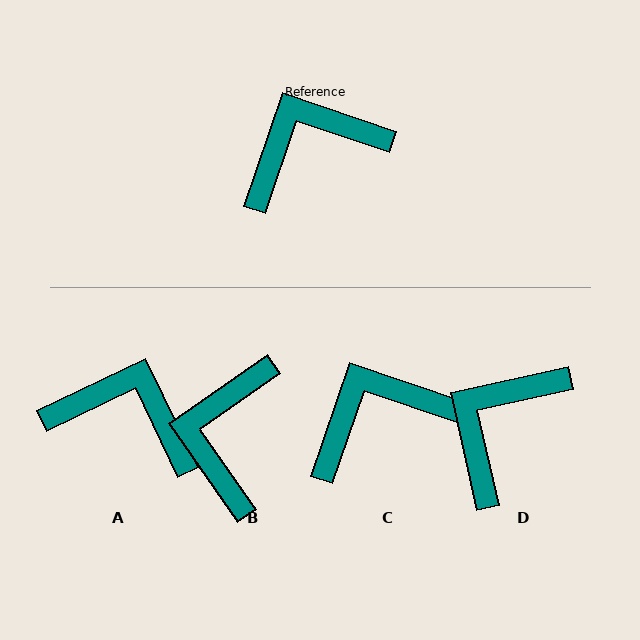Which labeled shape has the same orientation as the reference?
C.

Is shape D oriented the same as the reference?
No, it is off by about 31 degrees.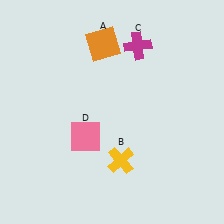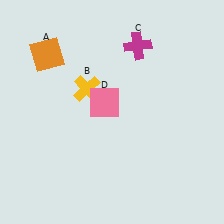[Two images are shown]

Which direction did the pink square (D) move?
The pink square (D) moved up.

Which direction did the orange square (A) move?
The orange square (A) moved left.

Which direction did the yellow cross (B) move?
The yellow cross (B) moved up.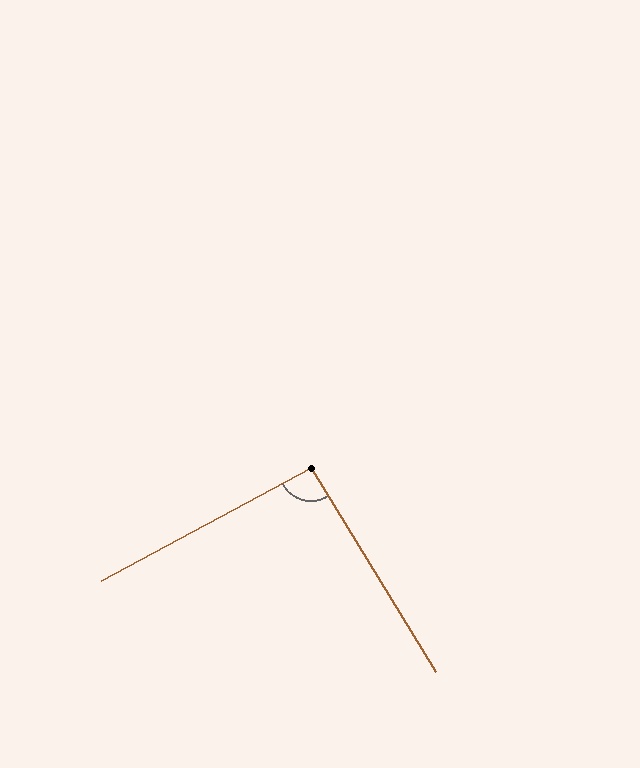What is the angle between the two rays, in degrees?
Approximately 93 degrees.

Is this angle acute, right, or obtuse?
It is approximately a right angle.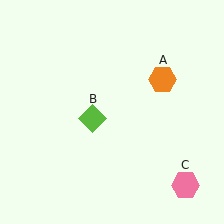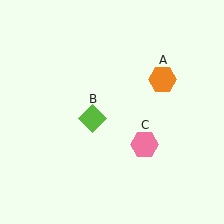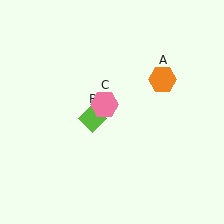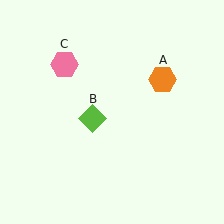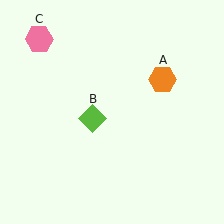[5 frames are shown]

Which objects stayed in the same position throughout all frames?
Orange hexagon (object A) and lime diamond (object B) remained stationary.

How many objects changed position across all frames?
1 object changed position: pink hexagon (object C).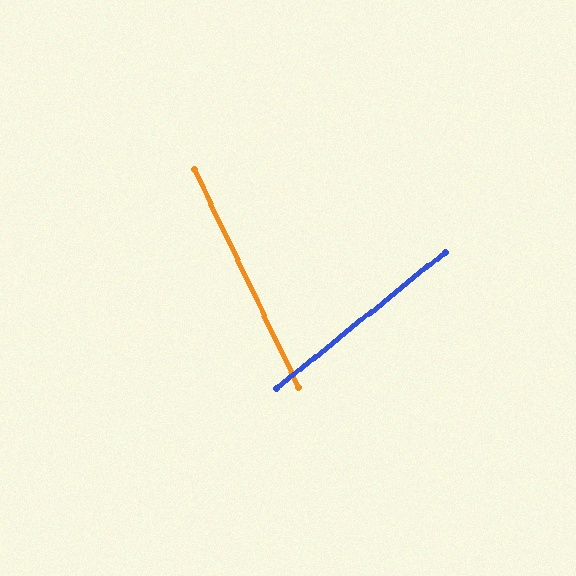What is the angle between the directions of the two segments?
Approximately 77 degrees.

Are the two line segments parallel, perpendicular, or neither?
Neither parallel nor perpendicular — they differ by about 77°.